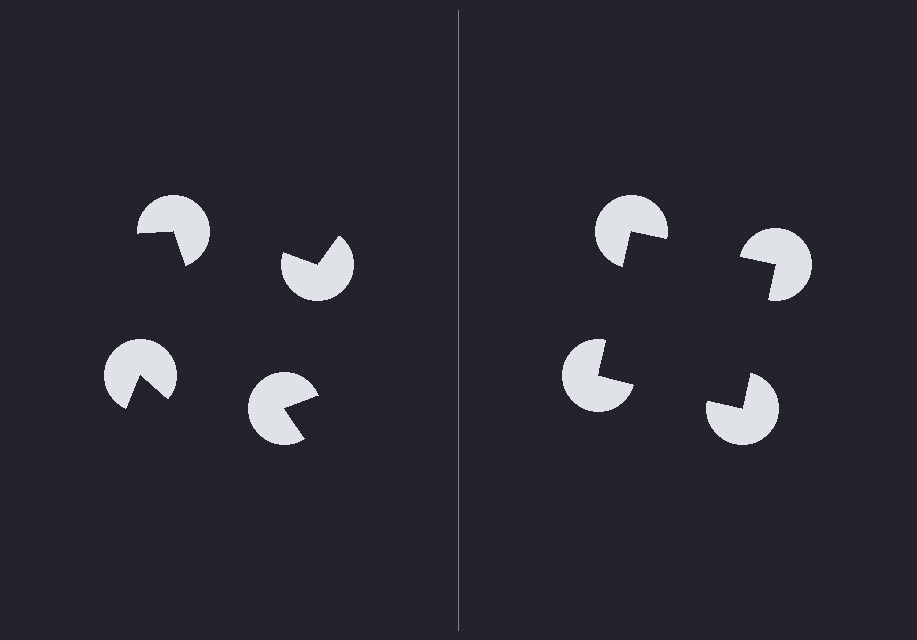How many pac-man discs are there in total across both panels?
8 — 4 on each side.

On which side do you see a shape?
An illusory square appears on the right side. On the left side the wedge cuts are rotated, so no coherent shape forms.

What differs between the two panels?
The pac-man discs are positioned identically on both sides; only the wedge orientations differ. On the right they align to a square; on the left they are misaligned.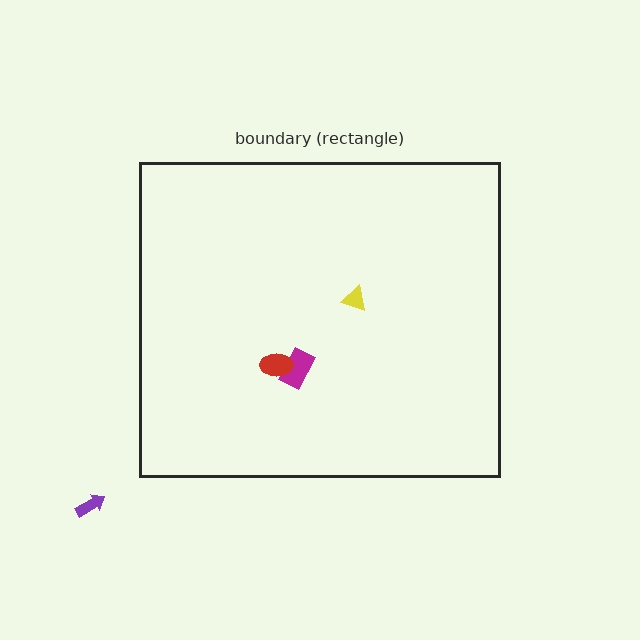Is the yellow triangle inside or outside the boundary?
Inside.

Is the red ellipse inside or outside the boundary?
Inside.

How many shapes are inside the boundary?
3 inside, 1 outside.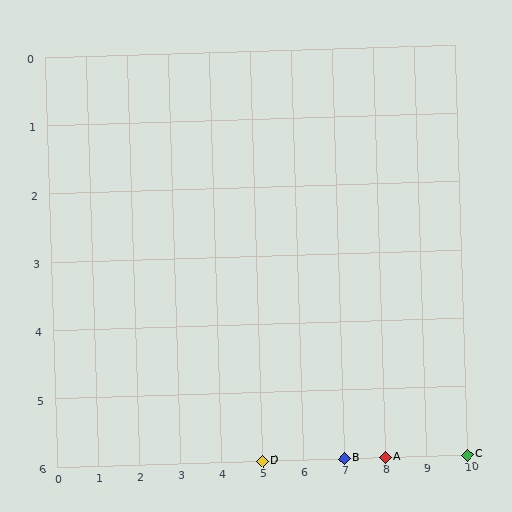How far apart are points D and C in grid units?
Points D and C are 5 columns apart.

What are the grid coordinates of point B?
Point B is at grid coordinates (7, 6).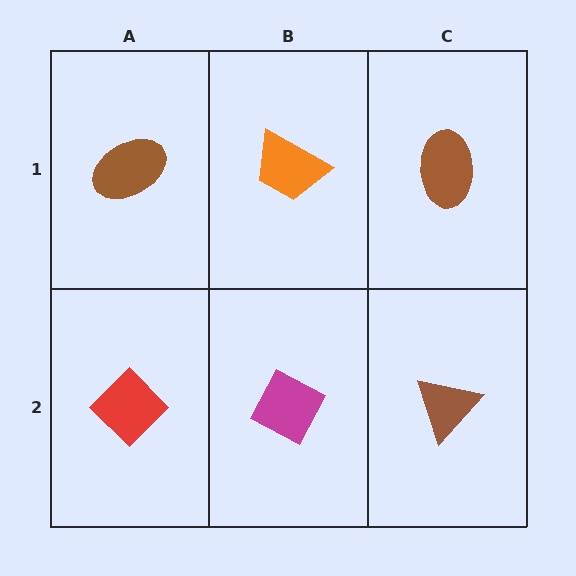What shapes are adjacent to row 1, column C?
A brown triangle (row 2, column C), an orange trapezoid (row 1, column B).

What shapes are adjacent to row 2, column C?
A brown ellipse (row 1, column C), a magenta diamond (row 2, column B).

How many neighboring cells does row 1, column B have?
3.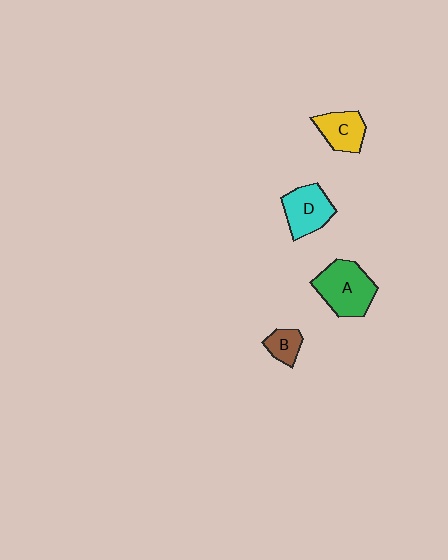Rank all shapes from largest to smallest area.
From largest to smallest: A (green), D (cyan), C (yellow), B (brown).